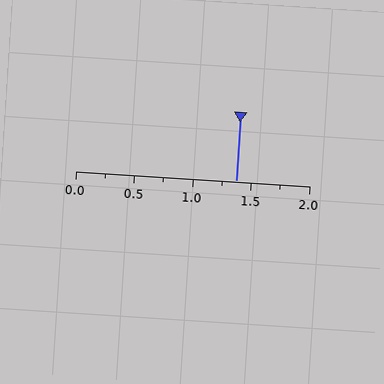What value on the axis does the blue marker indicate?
The marker indicates approximately 1.38.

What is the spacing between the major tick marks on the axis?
The major ticks are spaced 0.5 apart.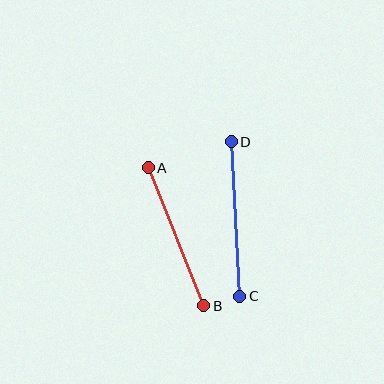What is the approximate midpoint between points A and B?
The midpoint is at approximately (176, 237) pixels.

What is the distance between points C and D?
The distance is approximately 155 pixels.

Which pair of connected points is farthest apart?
Points C and D are farthest apart.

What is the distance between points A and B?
The distance is approximately 149 pixels.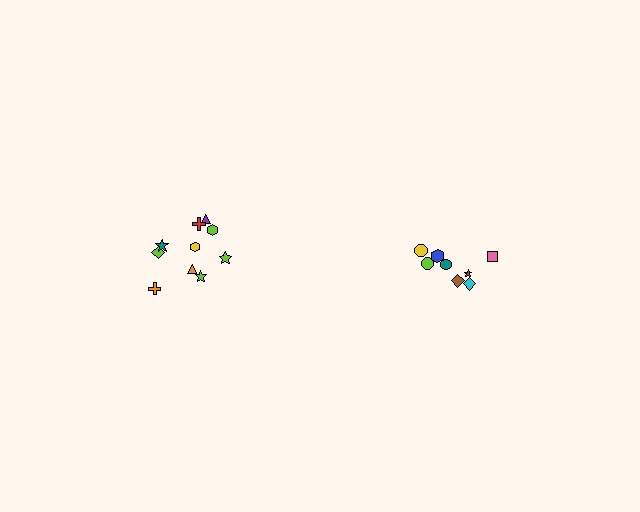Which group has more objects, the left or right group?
The left group.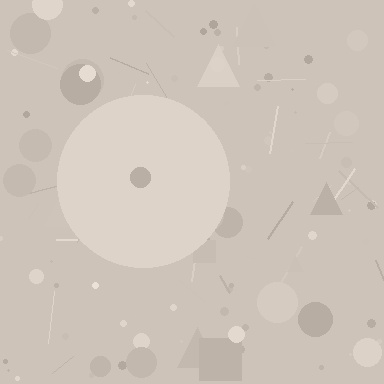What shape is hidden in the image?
A circle is hidden in the image.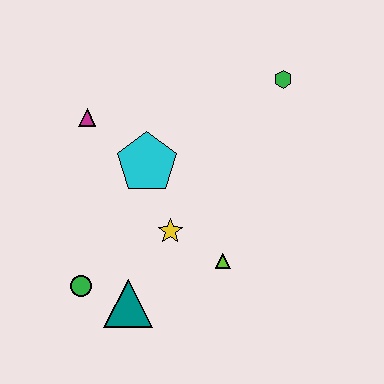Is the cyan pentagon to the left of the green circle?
No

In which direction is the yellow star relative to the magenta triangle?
The yellow star is below the magenta triangle.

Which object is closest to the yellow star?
The lime triangle is closest to the yellow star.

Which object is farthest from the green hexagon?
The green circle is farthest from the green hexagon.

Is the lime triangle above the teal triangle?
Yes